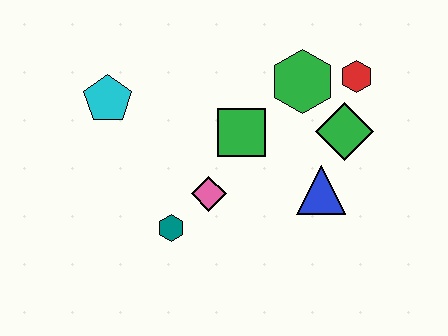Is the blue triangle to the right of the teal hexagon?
Yes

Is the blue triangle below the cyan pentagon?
Yes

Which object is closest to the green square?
The pink diamond is closest to the green square.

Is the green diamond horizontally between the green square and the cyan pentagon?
No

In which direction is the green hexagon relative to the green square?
The green hexagon is to the right of the green square.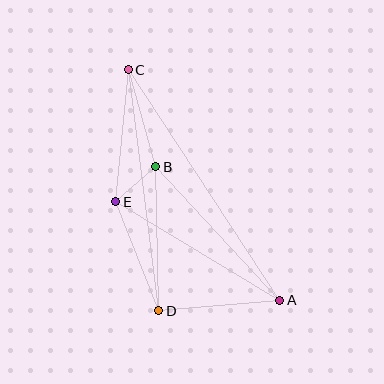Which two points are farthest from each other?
Points A and C are farthest from each other.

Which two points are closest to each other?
Points B and E are closest to each other.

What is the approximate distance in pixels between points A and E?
The distance between A and E is approximately 191 pixels.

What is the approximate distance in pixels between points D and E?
The distance between D and E is approximately 117 pixels.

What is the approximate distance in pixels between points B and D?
The distance between B and D is approximately 144 pixels.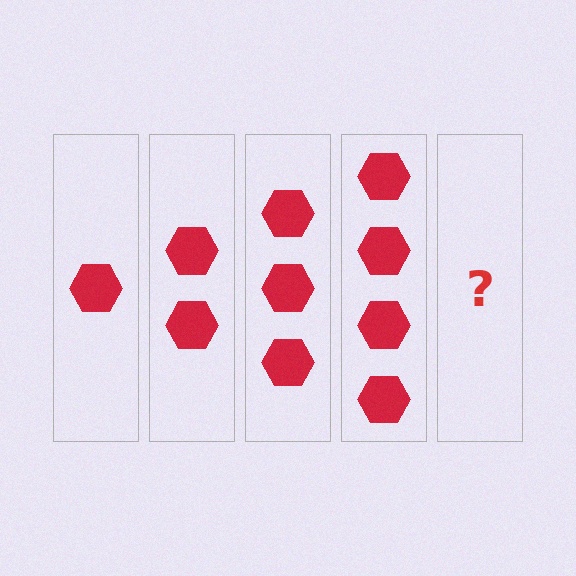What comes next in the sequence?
The next element should be 5 hexagons.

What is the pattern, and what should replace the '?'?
The pattern is that each step adds one more hexagon. The '?' should be 5 hexagons.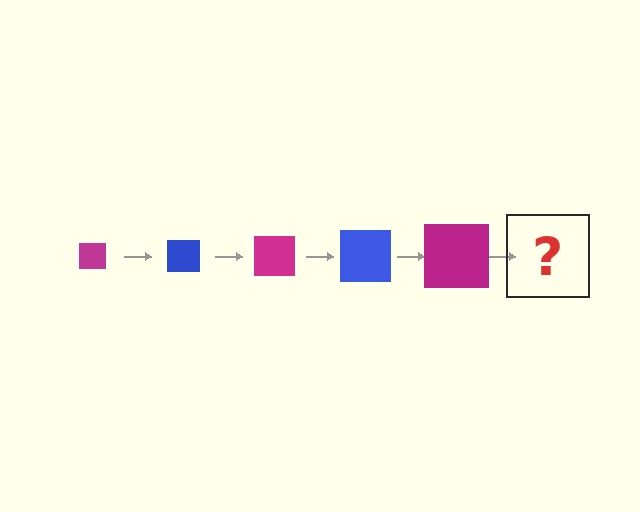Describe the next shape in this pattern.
It should be a blue square, larger than the previous one.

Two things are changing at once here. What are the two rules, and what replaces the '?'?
The two rules are that the square grows larger each step and the color cycles through magenta and blue. The '?' should be a blue square, larger than the previous one.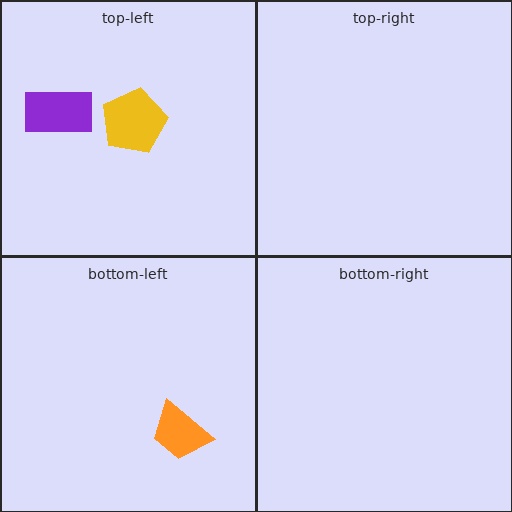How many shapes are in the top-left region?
2.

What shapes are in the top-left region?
The purple rectangle, the yellow pentagon.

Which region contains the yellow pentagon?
The top-left region.